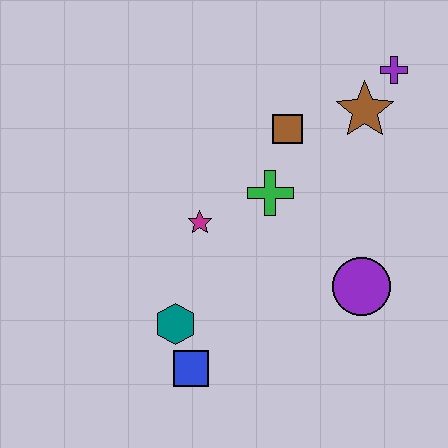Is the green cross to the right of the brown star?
No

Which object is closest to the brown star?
The purple cross is closest to the brown star.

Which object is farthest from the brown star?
The blue square is farthest from the brown star.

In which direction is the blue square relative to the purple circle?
The blue square is to the left of the purple circle.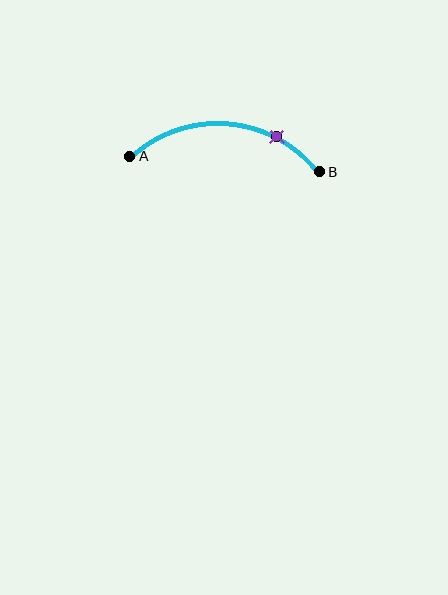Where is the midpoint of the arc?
The arc midpoint is the point on the curve farthest from the straight line joining A and B. It sits above that line.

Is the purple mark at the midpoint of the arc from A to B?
No. The purple mark lies on the arc but is closer to endpoint B. The arc midpoint would be at the point on the curve equidistant along the arc from both A and B.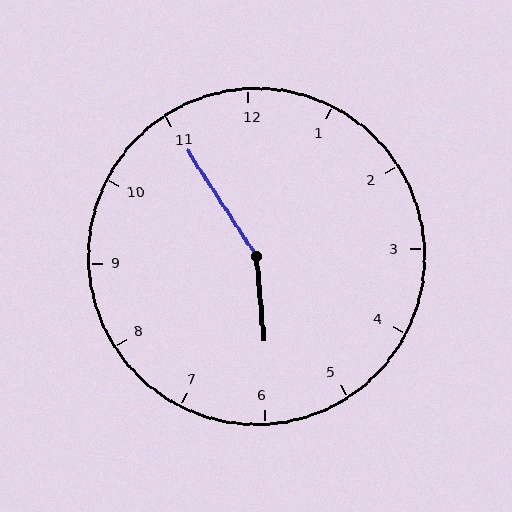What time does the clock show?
5:55.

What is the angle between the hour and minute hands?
Approximately 152 degrees.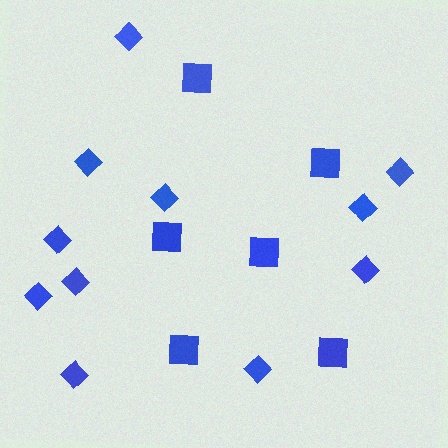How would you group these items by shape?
There are 2 groups: one group of diamonds (11) and one group of squares (6).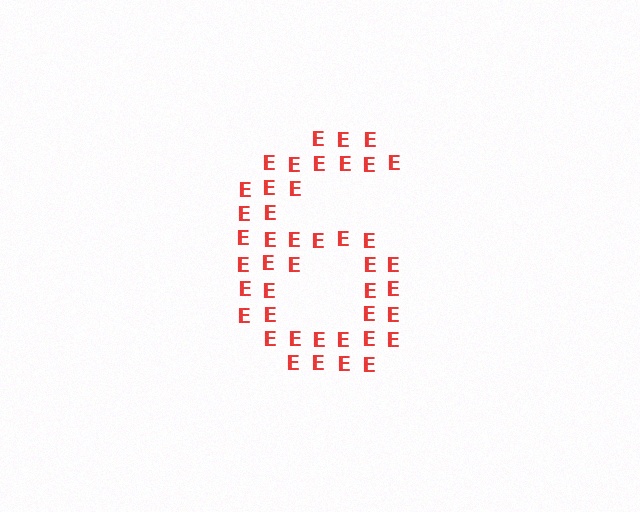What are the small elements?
The small elements are letter E's.